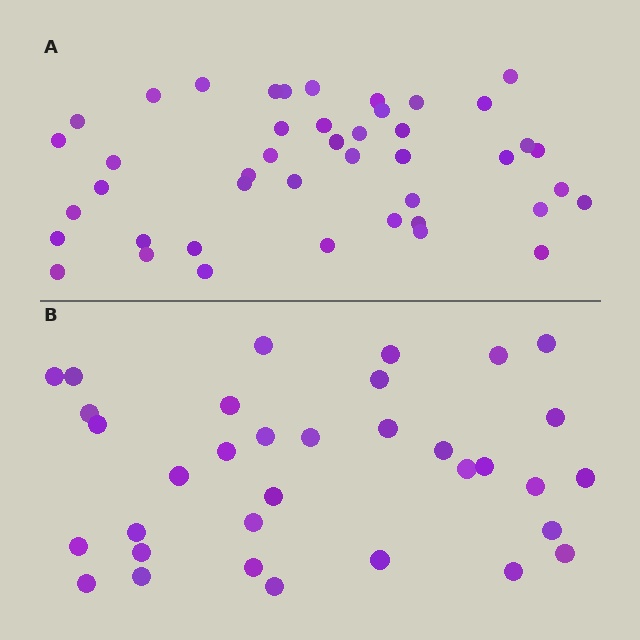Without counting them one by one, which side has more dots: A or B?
Region A (the top region) has more dots.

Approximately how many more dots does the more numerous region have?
Region A has roughly 10 or so more dots than region B.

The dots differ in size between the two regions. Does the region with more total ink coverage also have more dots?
No. Region B has more total ink coverage because its dots are larger, but region A actually contains more individual dots. Total area can be misleading — the number of items is what matters here.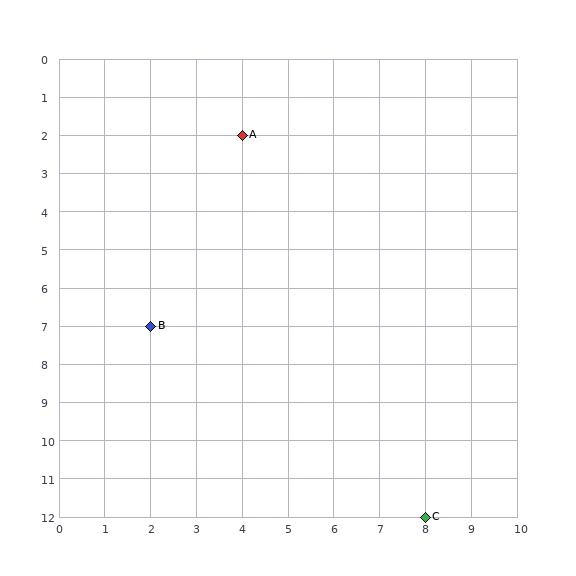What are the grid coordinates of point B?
Point B is at grid coordinates (2, 7).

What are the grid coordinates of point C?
Point C is at grid coordinates (8, 12).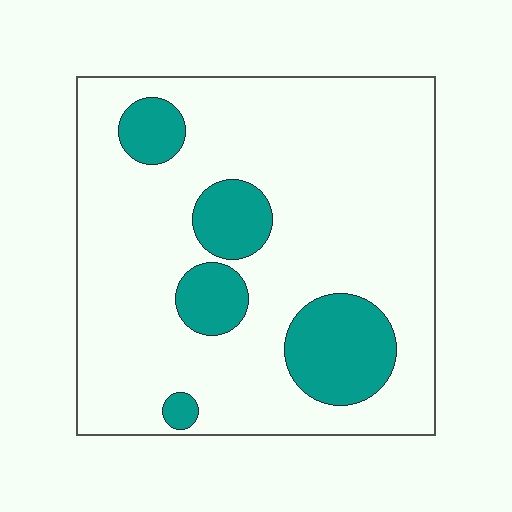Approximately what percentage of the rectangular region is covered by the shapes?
Approximately 20%.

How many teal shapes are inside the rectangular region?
5.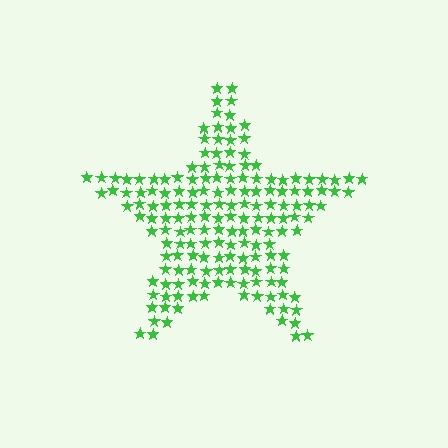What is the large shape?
The large shape is a star.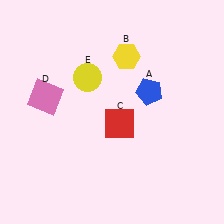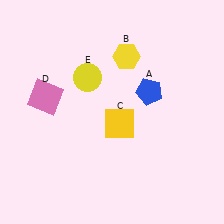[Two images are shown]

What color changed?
The square (C) changed from red in Image 1 to yellow in Image 2.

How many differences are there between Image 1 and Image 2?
There is 1 difference between the two images.